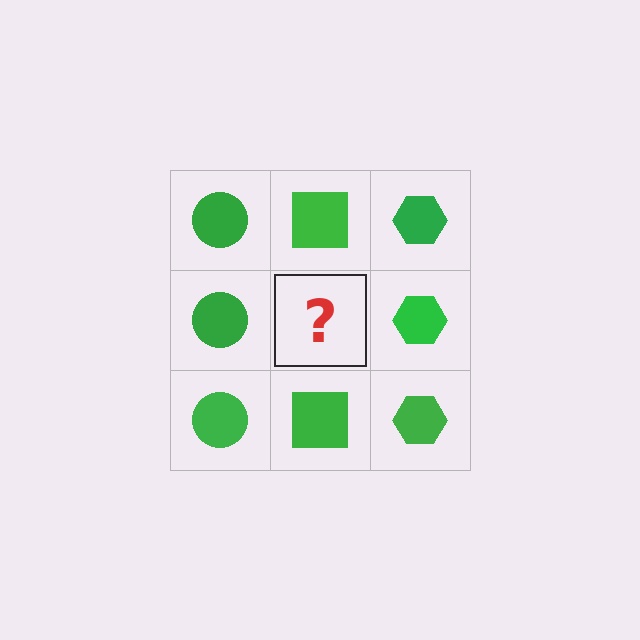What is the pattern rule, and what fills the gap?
The rule is that each column has a consistent shape. The gap should be filled with a green square.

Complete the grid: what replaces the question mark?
The question mark should be replaced with a green square.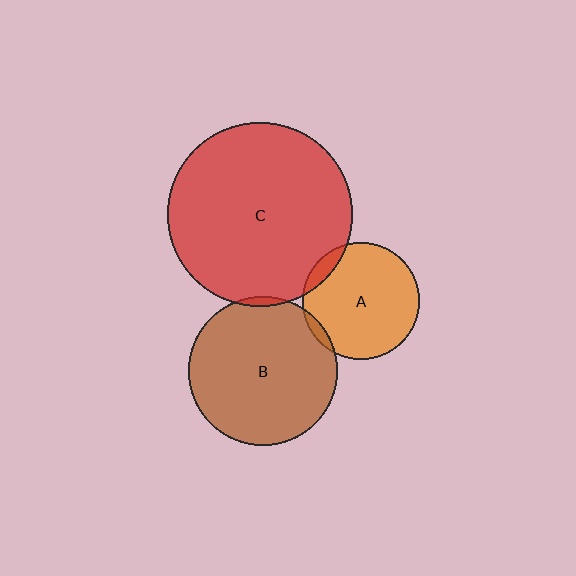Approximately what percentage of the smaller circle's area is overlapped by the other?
Approximately 10%.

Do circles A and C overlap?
Yes.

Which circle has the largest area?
Circle C (red).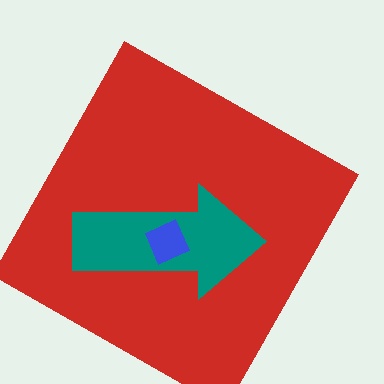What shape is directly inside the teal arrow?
The blue diamond.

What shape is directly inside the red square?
The teal arrow.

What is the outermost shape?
The red square.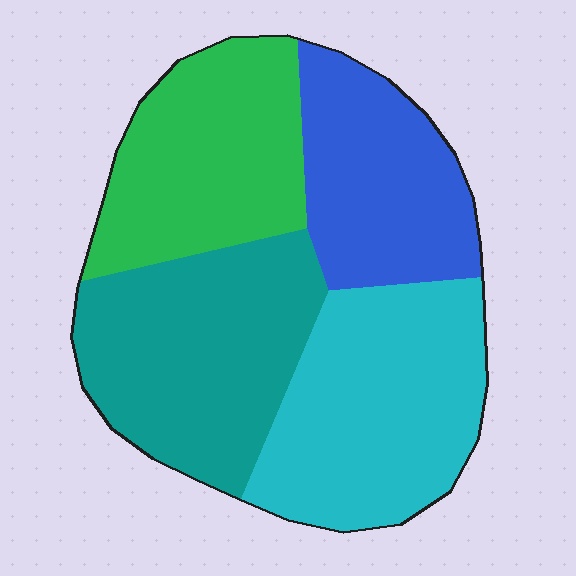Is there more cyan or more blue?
Cyan.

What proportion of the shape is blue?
Blue covers 20% of the shape.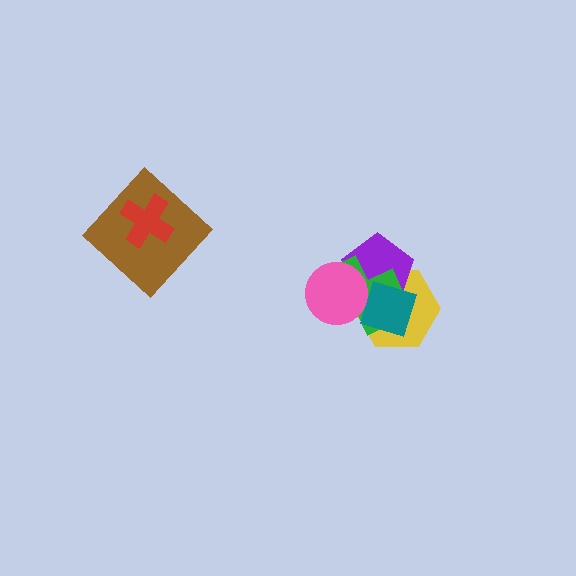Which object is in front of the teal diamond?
The pink circle is in front of the teal diamond.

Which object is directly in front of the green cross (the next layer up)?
The teal diamond is directly in front of the green cross.